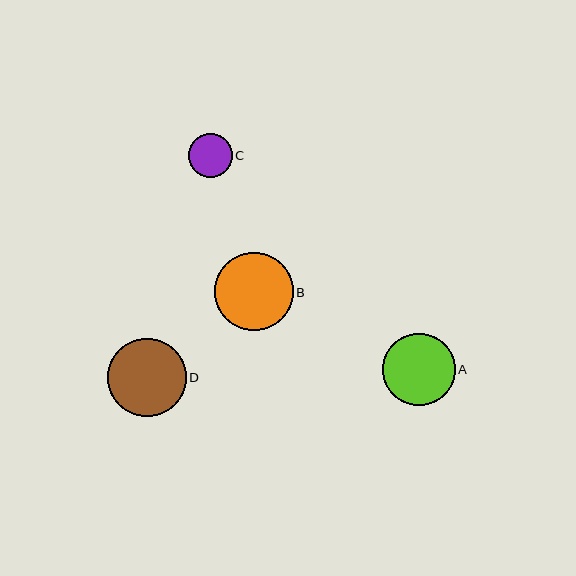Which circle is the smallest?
Circle C is the smallest with a size of approximately 44 pixels.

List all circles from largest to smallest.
From largest to smallest: B, D, A, C.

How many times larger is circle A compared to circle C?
Circle A is approximately 1.7 times the size of circle C.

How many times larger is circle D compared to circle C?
Circle D is approximately 1.8 times the size of circle C.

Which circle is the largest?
Circle B is the largest with a size of approximately 78 pixels.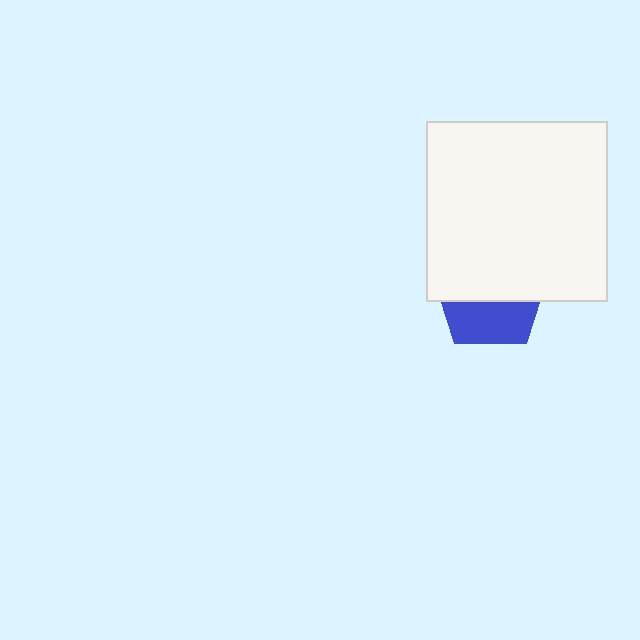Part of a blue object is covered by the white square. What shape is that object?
It is a pentagon.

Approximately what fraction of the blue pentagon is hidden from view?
Roughly 60% of the blue pentagon is hidden behind the white square.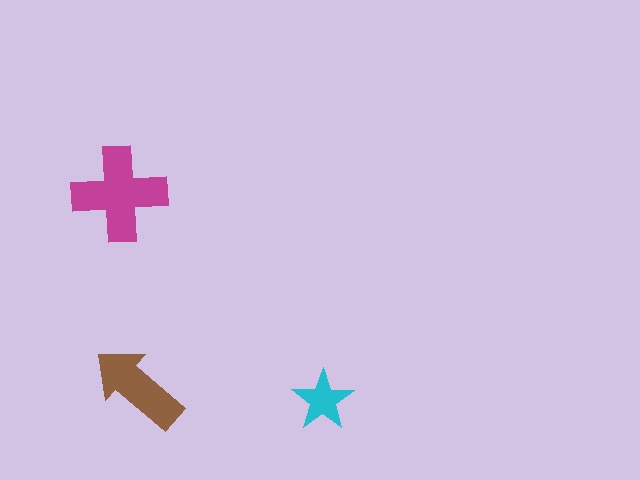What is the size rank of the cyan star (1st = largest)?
3rd.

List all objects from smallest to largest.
The cyan star, the brown arrow, the magenta cross.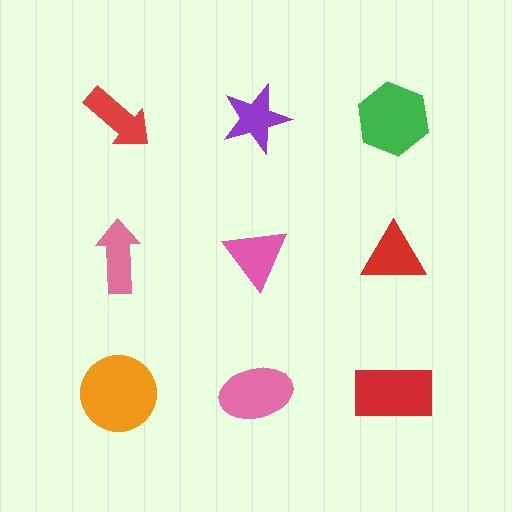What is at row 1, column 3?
A green hexagon.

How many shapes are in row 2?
3 shapes.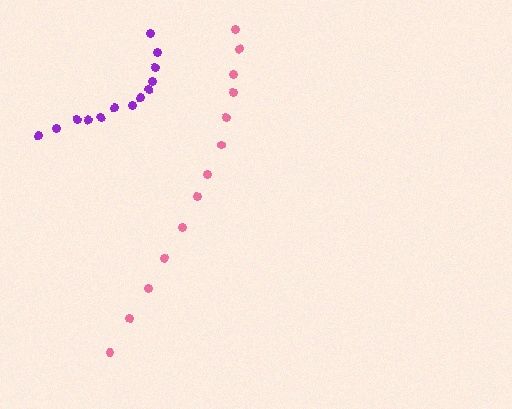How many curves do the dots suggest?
There are 2 distinct paths.